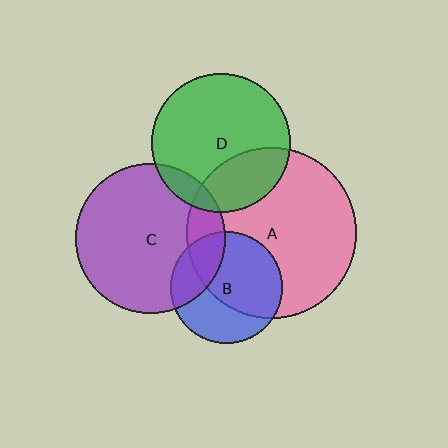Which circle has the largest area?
Circle A (pink).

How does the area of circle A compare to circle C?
Approximately 1.3 times.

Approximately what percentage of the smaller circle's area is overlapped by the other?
Approximately 15%.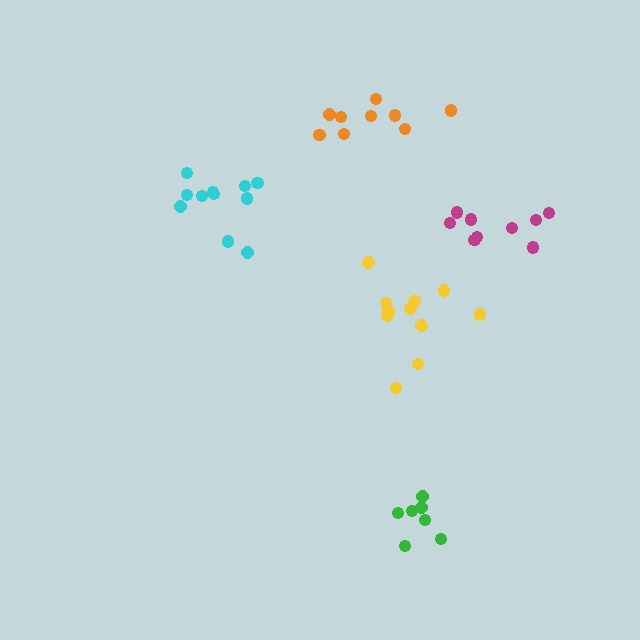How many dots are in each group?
Group 1: 11 dots, Group 2: 7 dots, Group 3: 9 dots, Group 4: 11 dots, Group 5: 9 dots (47 total).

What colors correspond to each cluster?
The clusters are colored: yellow, green, magenta, cyan, orange.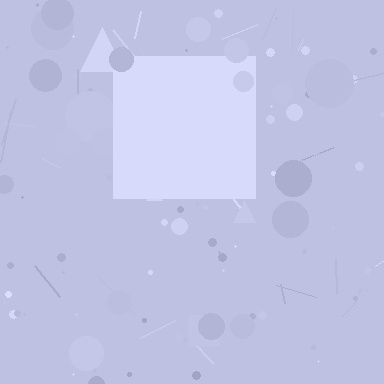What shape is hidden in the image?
A square is hidden in the image.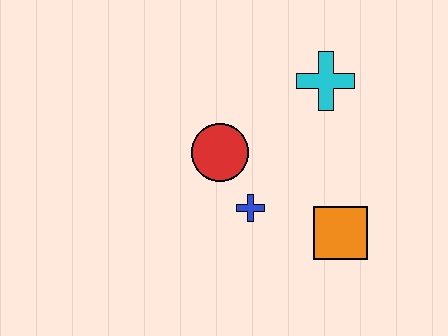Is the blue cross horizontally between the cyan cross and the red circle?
Yes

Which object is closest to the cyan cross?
The red circle is closest to the cyan cross.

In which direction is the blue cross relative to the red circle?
The blue cross is below the red circle.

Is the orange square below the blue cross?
Yes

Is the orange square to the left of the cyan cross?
No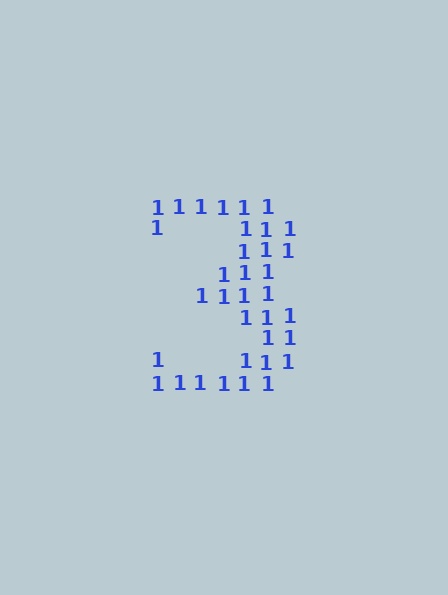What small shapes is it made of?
It is made of small digit 1's.